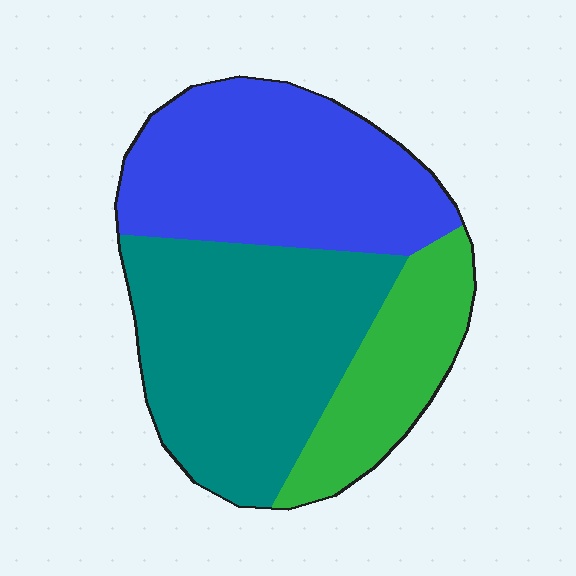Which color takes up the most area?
Teal, at roughly 45%.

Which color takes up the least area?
Green, at roughly 20%.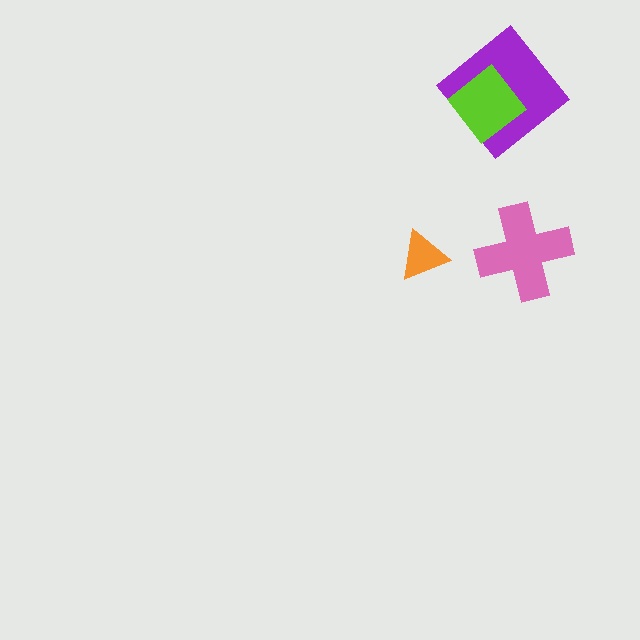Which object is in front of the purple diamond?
The lime diamond is in front of the purple diamond.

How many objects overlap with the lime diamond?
1 object overlaps with the lime diamond.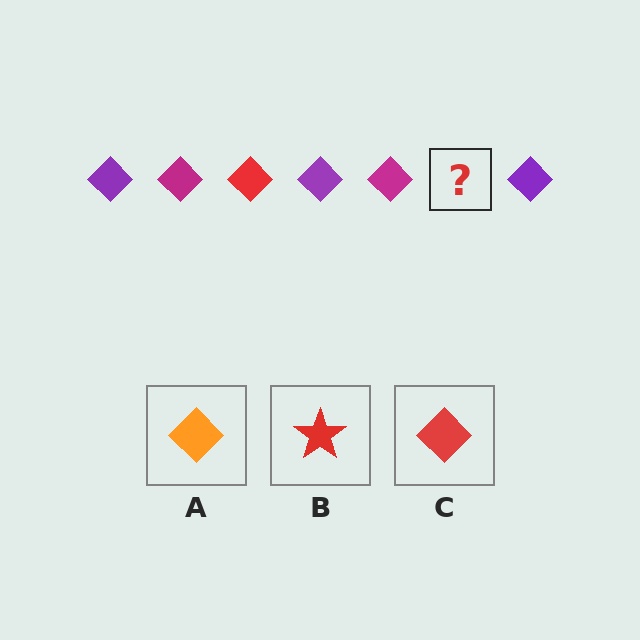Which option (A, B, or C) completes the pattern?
C.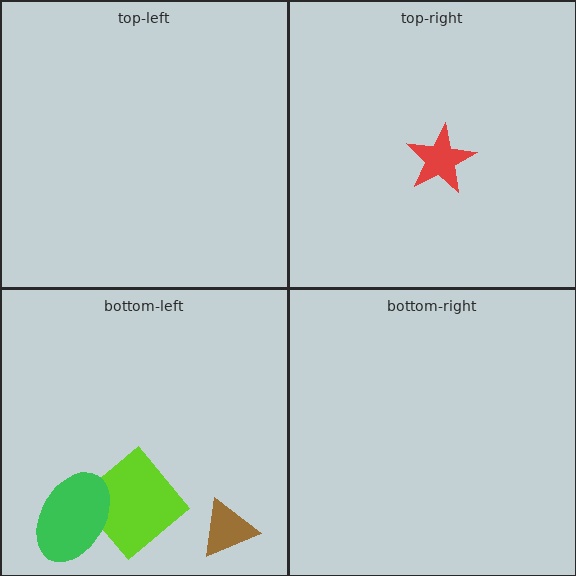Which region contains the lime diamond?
The bottom-left region.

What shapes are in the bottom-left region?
The lime diamond, the brown triangle, the green ellipse.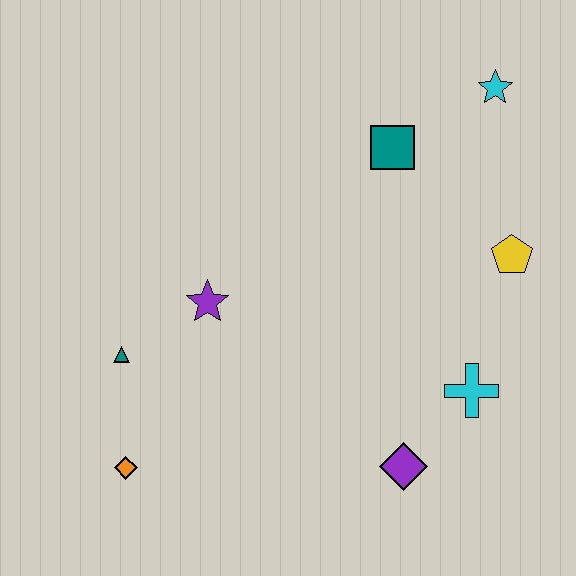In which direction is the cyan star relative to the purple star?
The cyan star is to the right of the purple star.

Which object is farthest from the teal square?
The orange diamond is farthest from the teal square.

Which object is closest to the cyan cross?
The purple diamond is closest to the cyan cross.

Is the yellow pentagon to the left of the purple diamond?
No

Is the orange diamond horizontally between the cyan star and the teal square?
No